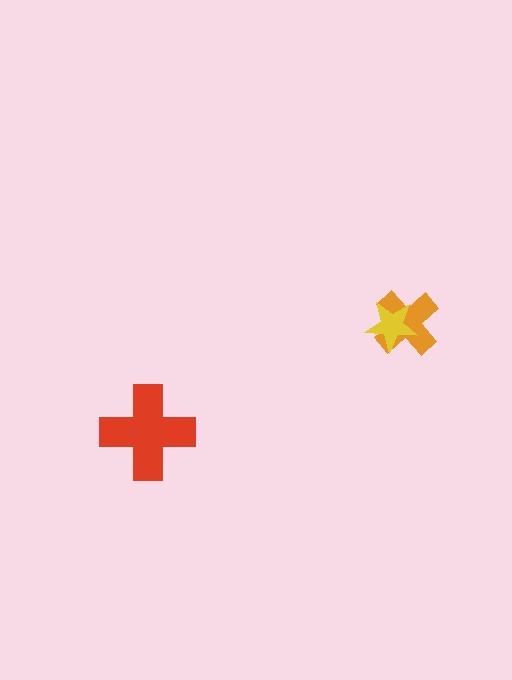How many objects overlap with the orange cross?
1 object overlaps with the orange cross.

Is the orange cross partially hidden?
Yes, it is partially covered by another shape.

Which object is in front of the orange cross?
The yellow star is in front of the orange cross.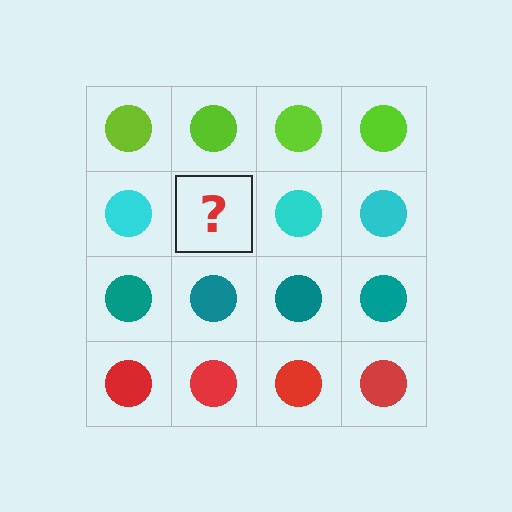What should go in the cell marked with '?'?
The missing cell should contain a cyan circle.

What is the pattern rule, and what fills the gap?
The rule is that each row has a consistent color. The gap should be filled with a cyan circle.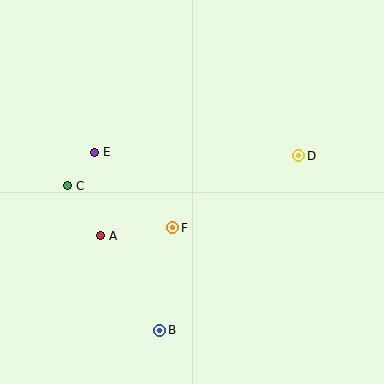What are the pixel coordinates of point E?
Point E is at (95, 152).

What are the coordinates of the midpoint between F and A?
The midpoint between F and A is at (137, 232).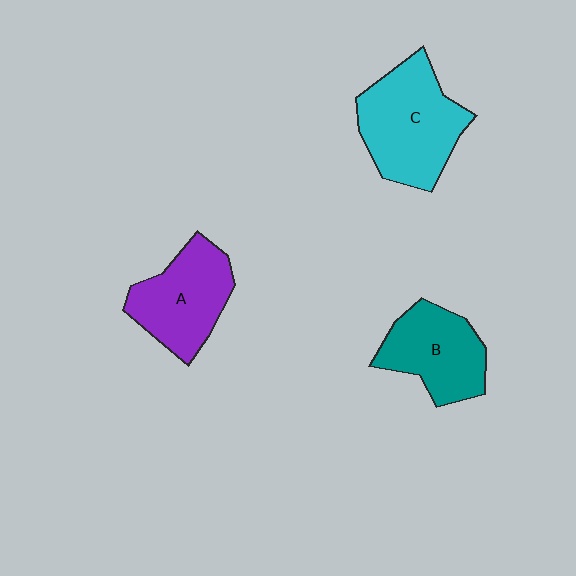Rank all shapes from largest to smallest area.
From largest to smallest: C (cyan), A (purple), B (teal).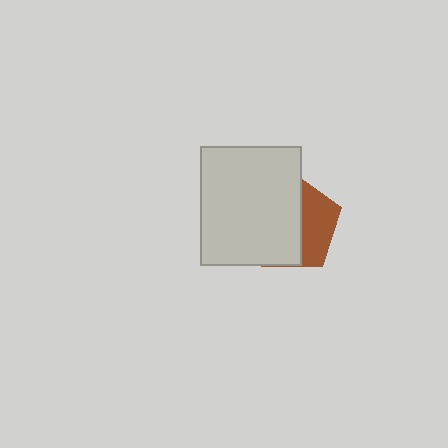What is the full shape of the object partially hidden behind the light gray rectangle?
The partially hidden object is a brown pentagon.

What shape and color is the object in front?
The object in front is a light gray rectangle.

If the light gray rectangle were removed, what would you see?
You would see the complete brown pentagon.